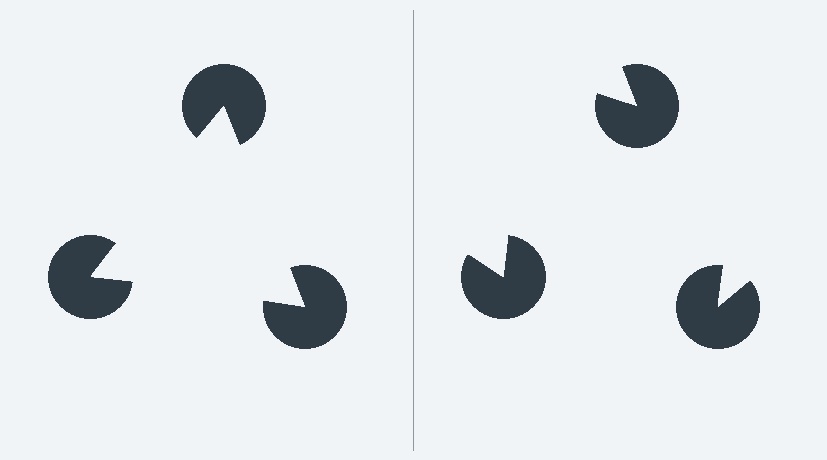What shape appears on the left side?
An illusory triangle.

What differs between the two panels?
The pac-man discs are positioned identically on both sides; only the wedge orientations differ. On the left they align to a triangle; on the right they are misaligned.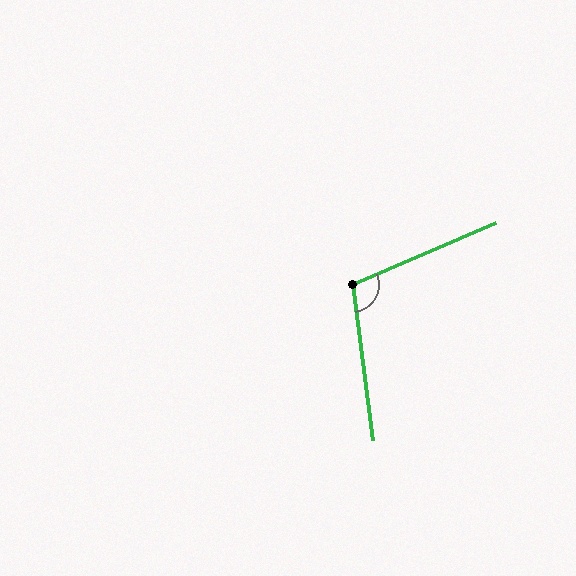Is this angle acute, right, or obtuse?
It is obtuse.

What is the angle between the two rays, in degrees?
Approximately 106 degrees.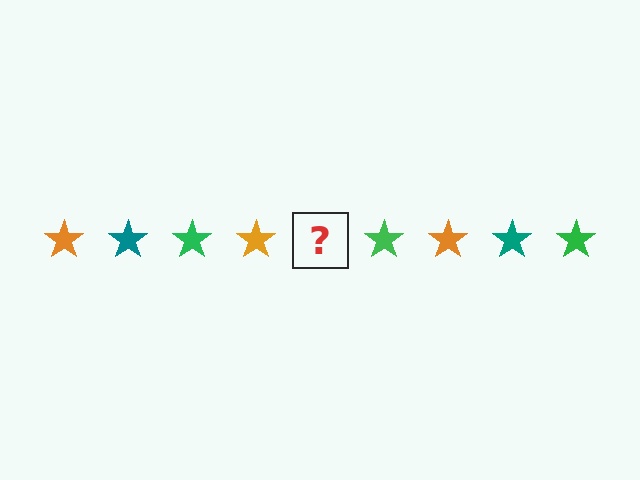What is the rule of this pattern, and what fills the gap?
The rule is that the pattern cycles through orange, teal, green stars. The gap should be filled with a teal star.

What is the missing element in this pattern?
The missing element is a teal star.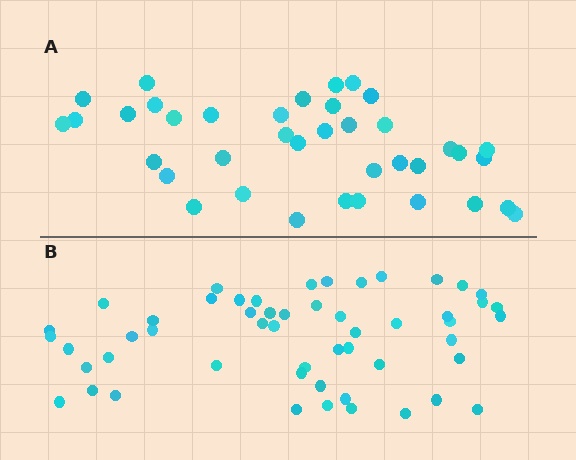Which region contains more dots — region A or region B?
Region B (the bottom region) has more dots.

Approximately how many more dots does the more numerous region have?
Region B has approximately 15 more dots than region A.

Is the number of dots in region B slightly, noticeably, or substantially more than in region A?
Region B has noticeably more, but not dramatically so. The ratio is roughly 1.4 to 1.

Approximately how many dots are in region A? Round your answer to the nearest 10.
About 40 dots. (The exact count is 38, which rounds to 40.)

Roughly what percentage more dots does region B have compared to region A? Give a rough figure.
About 40% more.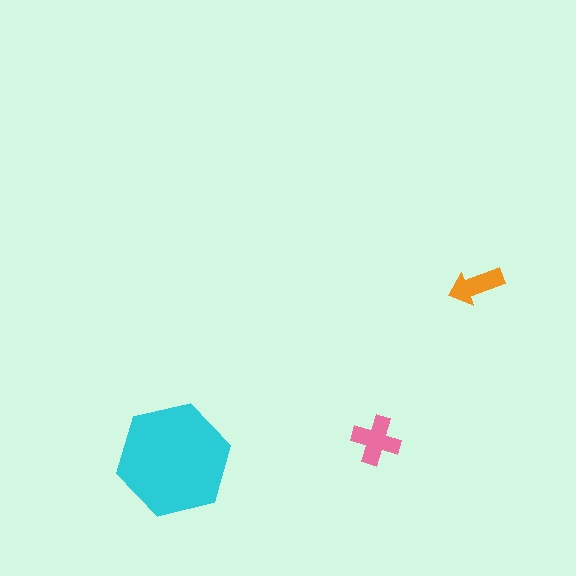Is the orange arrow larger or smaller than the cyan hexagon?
Smaller.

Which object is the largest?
The cyan hexagon.